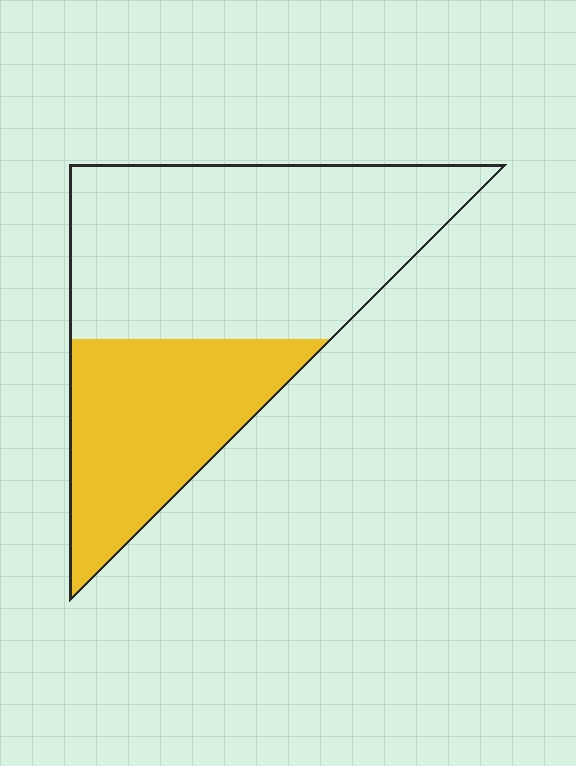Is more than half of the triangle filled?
No.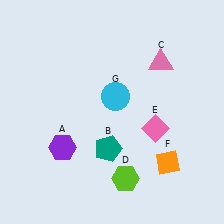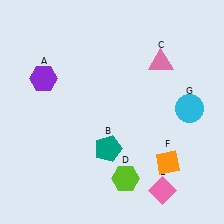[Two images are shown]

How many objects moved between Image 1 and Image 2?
3 objects moved between the two images.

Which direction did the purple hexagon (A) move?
The purple hexagon (A) moved up.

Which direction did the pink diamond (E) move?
The pink diamond (E) moved down.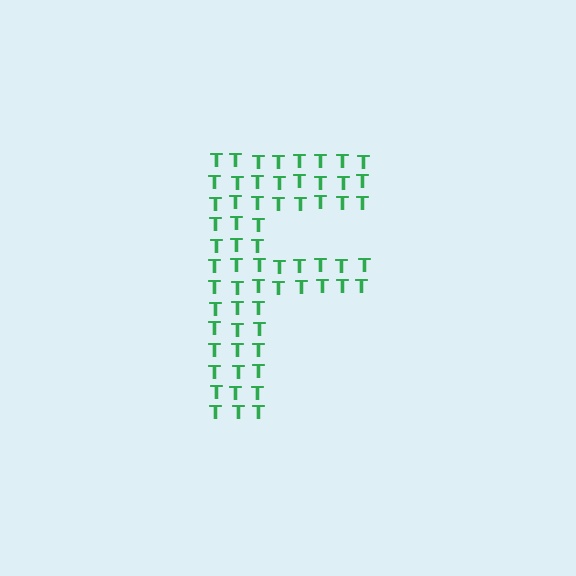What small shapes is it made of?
It is made of small letter T's.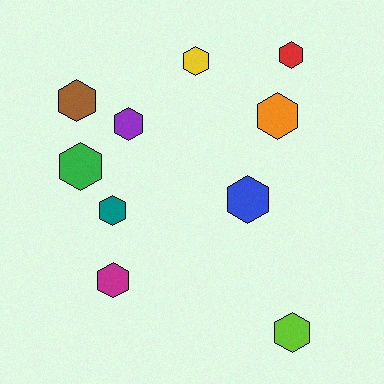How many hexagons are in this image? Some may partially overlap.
There are 10 hexagons.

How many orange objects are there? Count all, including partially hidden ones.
There is 1 orange object.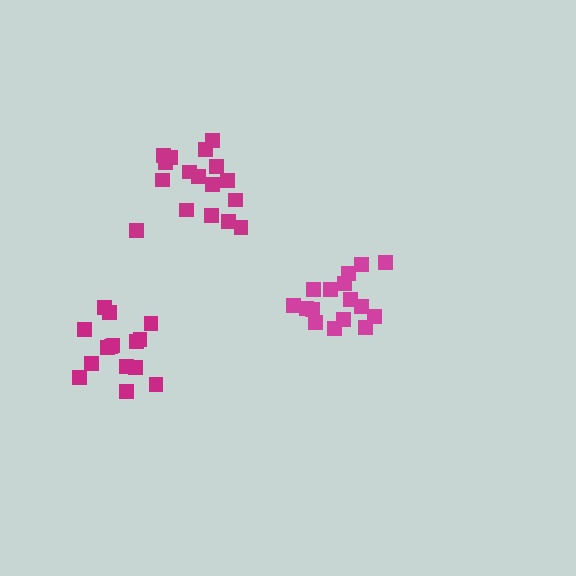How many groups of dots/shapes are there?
There are 3 groups.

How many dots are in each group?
Group 1: 16 dots, Group 2: 17 dots, Group 3: 15 dots (48 total).